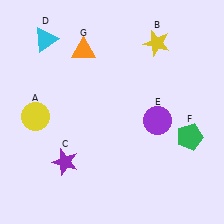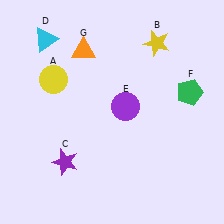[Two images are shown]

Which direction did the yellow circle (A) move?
The yellow circle (A) moved up.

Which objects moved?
The objects that moved are: the yellow circle (A), the purple circle (E), the green pentagon (F).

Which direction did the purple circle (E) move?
The purple circle (E) moved left.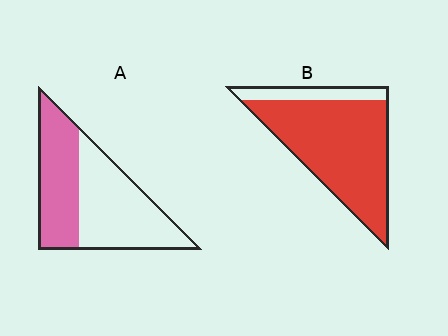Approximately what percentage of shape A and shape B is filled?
A is approximately 45% and B is approximately 85%.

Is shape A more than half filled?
No.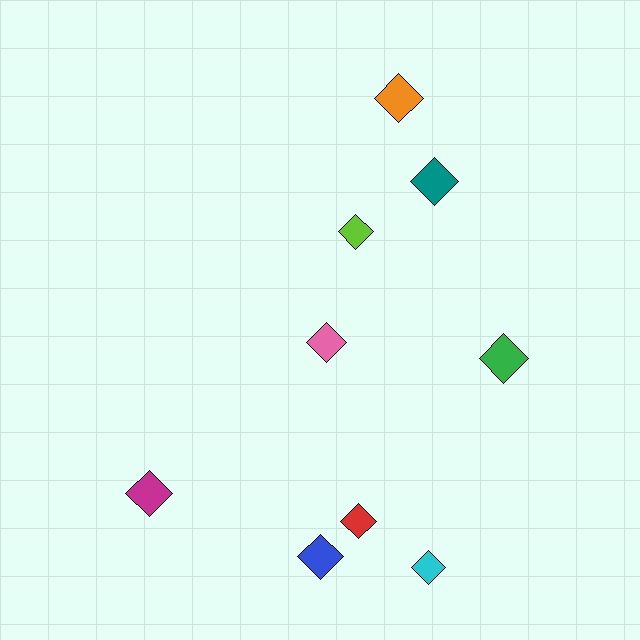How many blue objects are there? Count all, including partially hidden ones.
There is 1 blue object.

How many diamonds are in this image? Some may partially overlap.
There are 9 diamonds.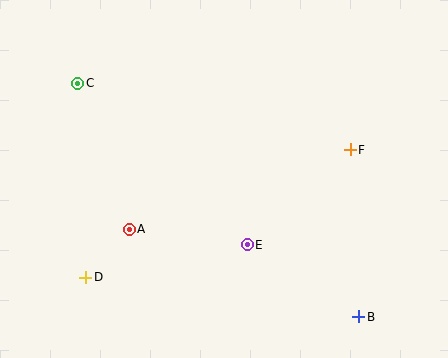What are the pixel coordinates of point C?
Point C is at (78, 83).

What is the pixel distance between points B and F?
The distance between B and F is 168 pixels.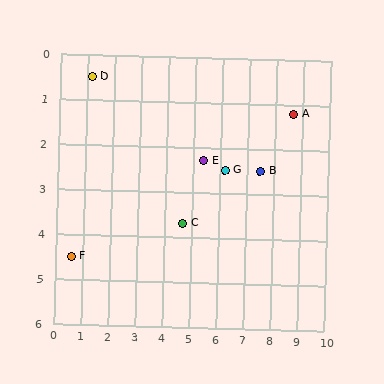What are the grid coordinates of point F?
Point F is at approximately (0.6, 4.5).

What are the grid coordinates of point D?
Point D is at approximately (1.2, 0.5).